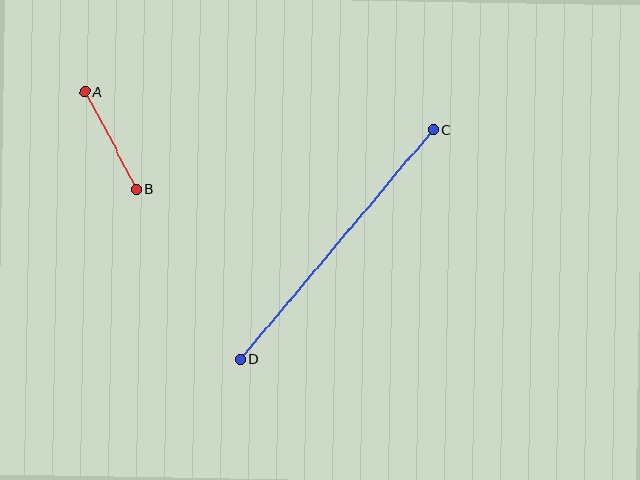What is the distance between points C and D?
The distance is approximately 300 pixels.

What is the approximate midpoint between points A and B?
The midpoint is at approximately (110, 141) pixels.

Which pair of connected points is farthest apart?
Points C and D are farthest apart.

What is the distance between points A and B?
The distance is approximately 110 pixels.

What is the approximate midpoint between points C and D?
The midpoint is at approximately (336, 244) pixels.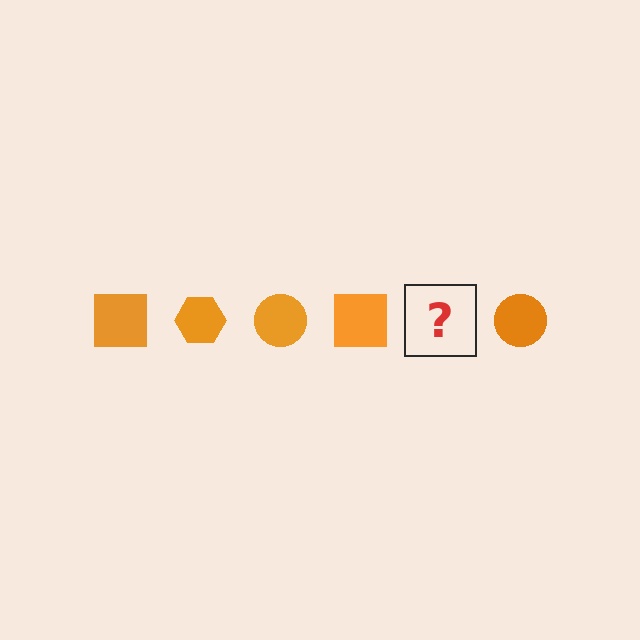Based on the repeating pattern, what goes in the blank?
The blank should be an orange hexagon.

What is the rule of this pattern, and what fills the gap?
The rule is that the pattern cycles through square, hexagon, circle shapes in orange. The gap should be filled with an orange hexagon.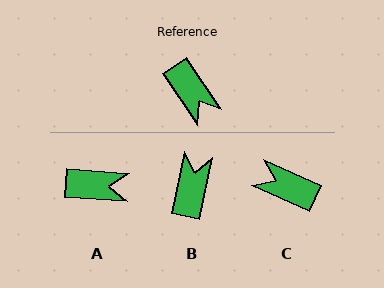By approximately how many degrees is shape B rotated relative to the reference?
Approximately 135 degrees counter-clockwise.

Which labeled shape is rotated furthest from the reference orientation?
C, about 149 degrees away.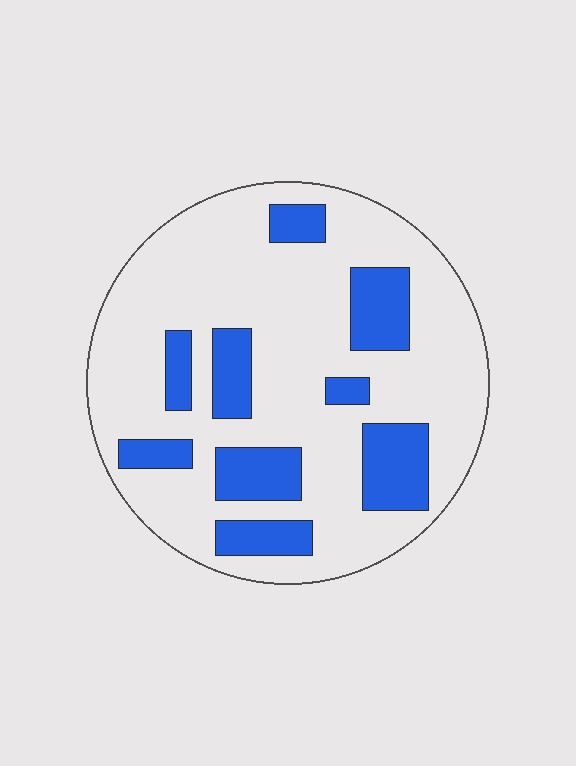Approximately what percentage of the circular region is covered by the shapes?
Approximately 25%.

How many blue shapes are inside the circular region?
9.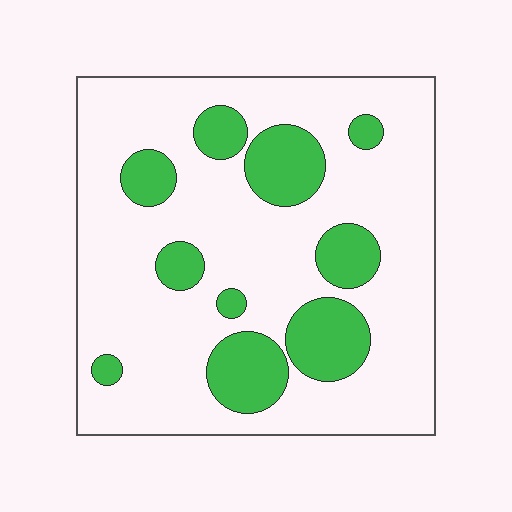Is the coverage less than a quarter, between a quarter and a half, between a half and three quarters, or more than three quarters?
Less than a quarter.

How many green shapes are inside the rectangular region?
10.